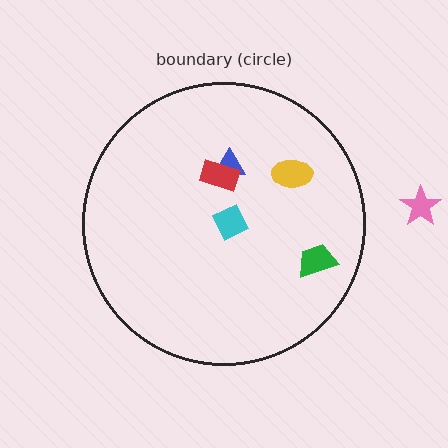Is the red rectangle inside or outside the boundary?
Inside.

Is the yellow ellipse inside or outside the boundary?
Inside.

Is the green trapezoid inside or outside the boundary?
Inside.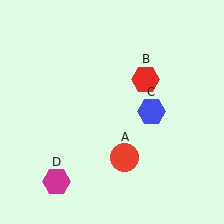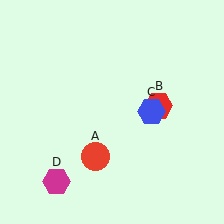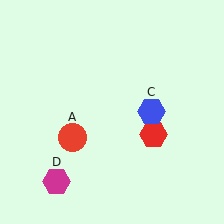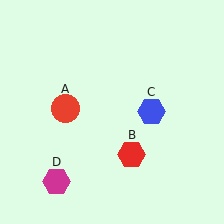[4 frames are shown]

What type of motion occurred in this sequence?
The red circle (object A), red hexagon (object B) rotated clockwise around the center of the scene.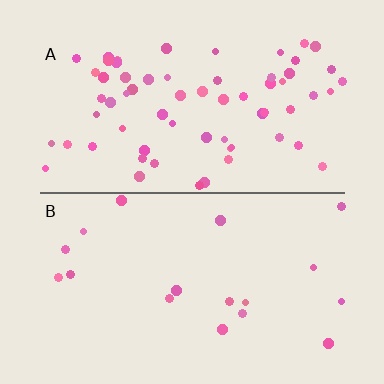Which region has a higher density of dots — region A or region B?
A (the top).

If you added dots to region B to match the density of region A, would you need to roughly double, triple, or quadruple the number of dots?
Approximately quadruple.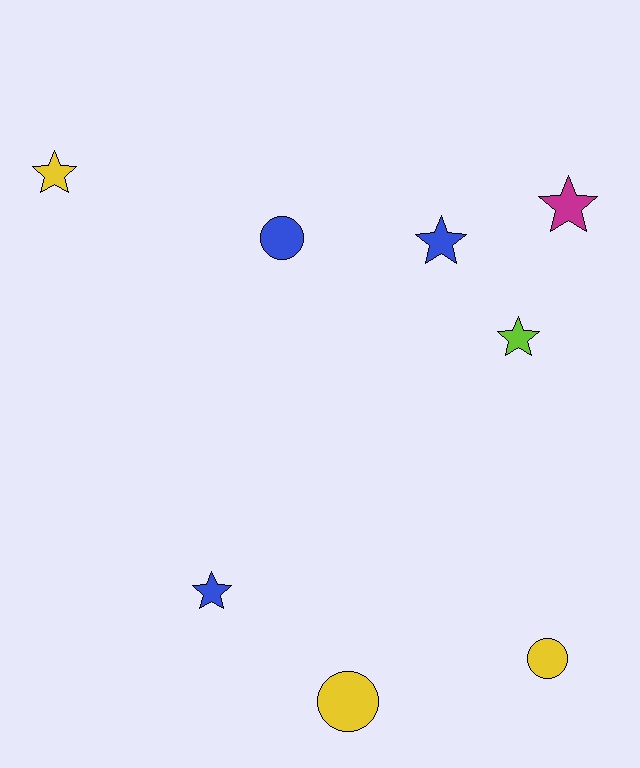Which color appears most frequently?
Yellow, with 3 objects.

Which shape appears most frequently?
Star, with 5 objects.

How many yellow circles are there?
There are 2 yellow circles.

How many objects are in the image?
There are 8 objects.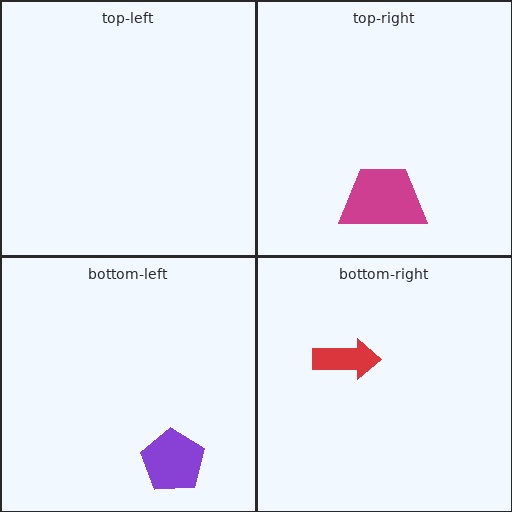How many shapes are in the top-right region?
1.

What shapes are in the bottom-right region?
The red arrow.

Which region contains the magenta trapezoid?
The top-right region.